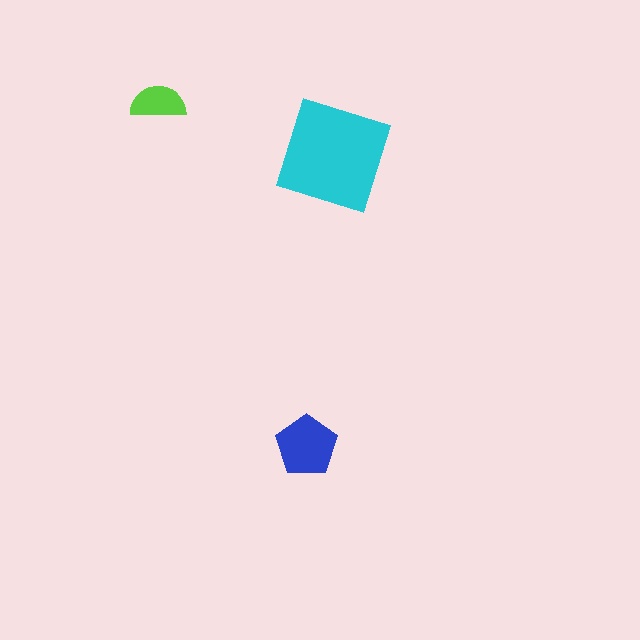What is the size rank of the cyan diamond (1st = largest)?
1st.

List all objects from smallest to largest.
The lime semicircle, the blue pentagon, the cyan diamond.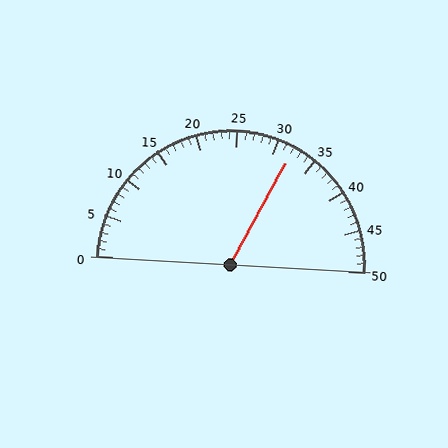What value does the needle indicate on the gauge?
The needle indicates approximately 32.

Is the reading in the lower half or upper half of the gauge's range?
The reading is in the upper half of the range (0 to 50).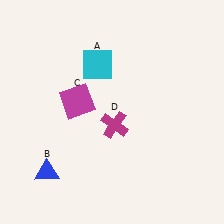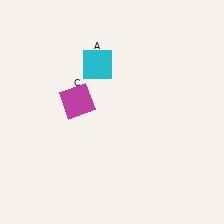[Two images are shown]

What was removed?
The magenta cross (D), the blue triangle (B) were removed in Image 2.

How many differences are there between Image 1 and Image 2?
There are 2 differences between the two images.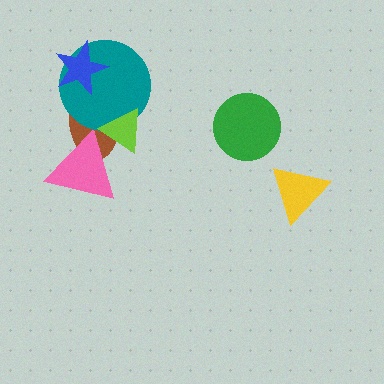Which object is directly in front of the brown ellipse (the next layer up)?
The pink triangle is directly in front of the brown ellipse.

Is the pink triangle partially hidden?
Yes, it is partially covered by another shape.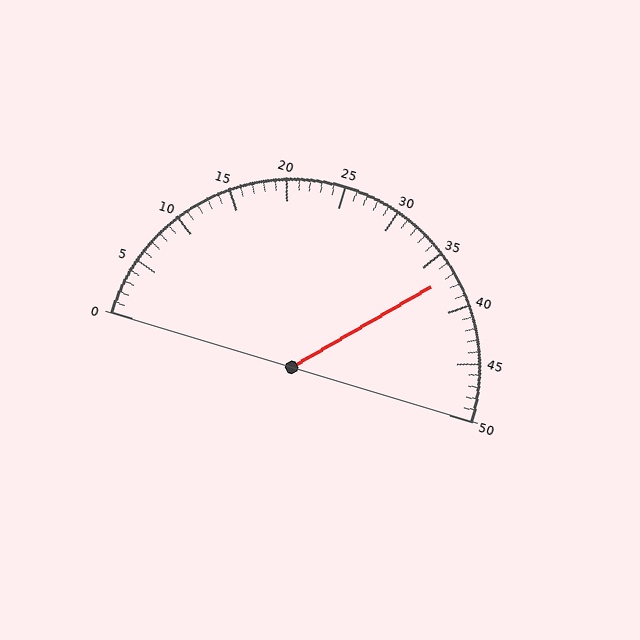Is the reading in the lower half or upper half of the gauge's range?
The reading is in the upper half of the range (0 to 50).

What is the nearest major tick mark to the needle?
The nearest major tick mark is 35.